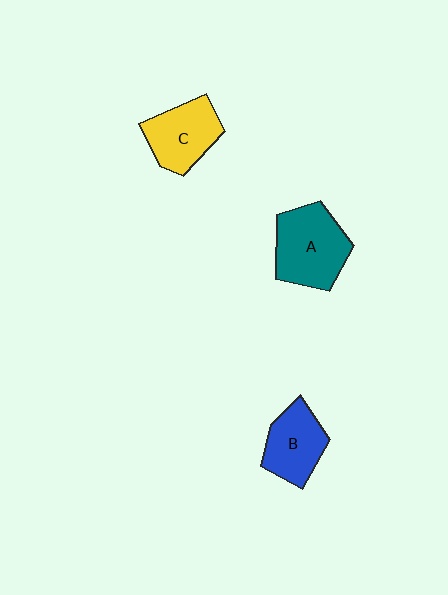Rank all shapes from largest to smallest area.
From largest to smallest: A (teal), C (yellow), B (blue).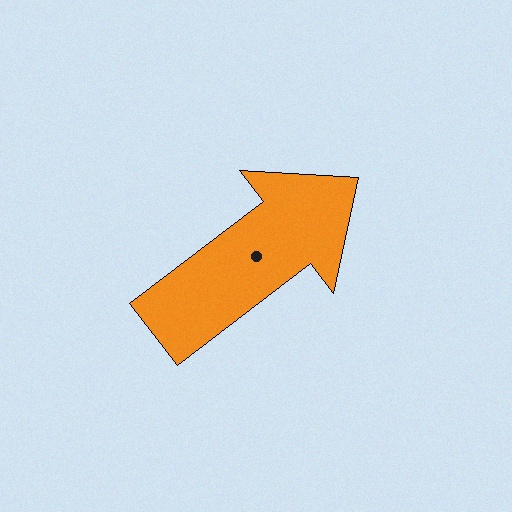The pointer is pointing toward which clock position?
Roughly 2 o'clock.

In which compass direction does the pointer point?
Northeast.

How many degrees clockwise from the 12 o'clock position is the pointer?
Approximately 53 degrees.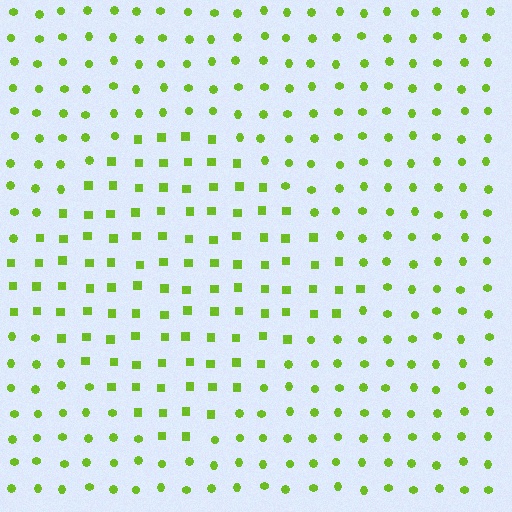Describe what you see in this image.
The image is filled with small lime elements arranged in a uniform grid. A diamond-shaped region contains squares, while the surrounding area contains circles. The boundary is defined purely by the change in element shape.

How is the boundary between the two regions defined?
The boundary is defined by a change in element shape: squares inside vs. circles outside. All elements share the same color and spacing.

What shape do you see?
I see a diamond.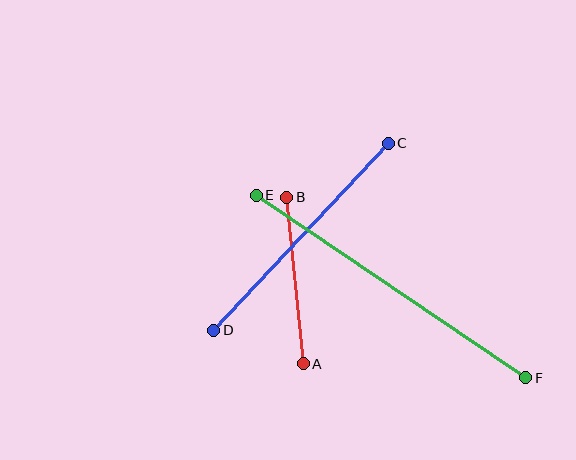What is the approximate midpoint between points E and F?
The midpoint is at approximately (391, 286) pixels.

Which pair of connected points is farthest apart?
Points E and F are farthest apart.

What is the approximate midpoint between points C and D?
The midpoint is at approximately (301, 237) pixels.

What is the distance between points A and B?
The distance is approximately 167 pixels.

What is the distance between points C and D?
The distance is approximately 256 pixels.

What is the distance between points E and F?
The distance is approximately 325 pixels.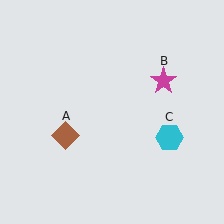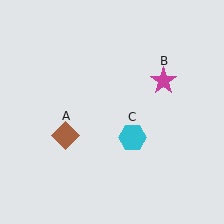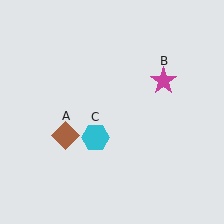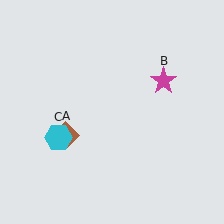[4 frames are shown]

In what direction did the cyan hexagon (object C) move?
The cyan hexagon (object C) moved left.